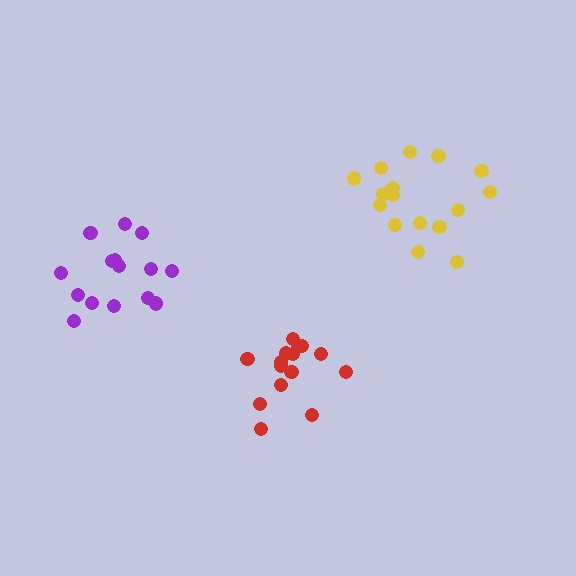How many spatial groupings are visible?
There are 3 spatial groupings.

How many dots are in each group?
Group 1: 15 dots, Group 2: 15 dots, Group 3: 16 dots (46 total).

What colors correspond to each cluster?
The clusters are colored: red, purple, yellow.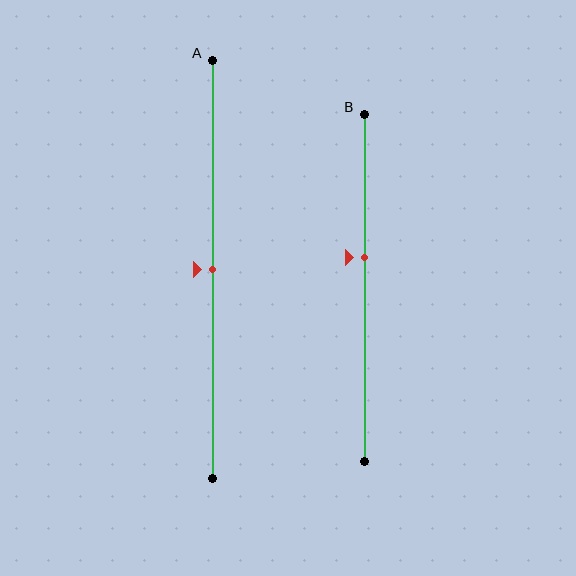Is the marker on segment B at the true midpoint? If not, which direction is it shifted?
No, the marker on segment B is shifted upward by about 9% of the segment length.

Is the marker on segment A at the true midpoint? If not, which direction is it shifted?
Yes, the marker on segment A is at the true midpoint.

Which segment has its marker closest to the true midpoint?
Segment A has its marker closest to the true midpoint.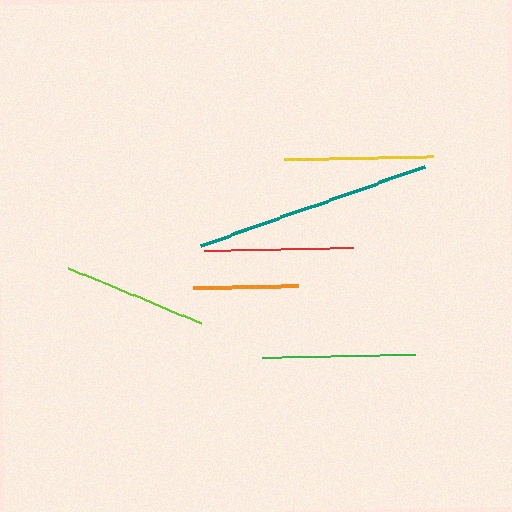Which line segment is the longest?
The teal line is the longest at approximately 238 pixels.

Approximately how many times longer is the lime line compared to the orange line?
The lime line is approximately 1.4 times the length of the orange line.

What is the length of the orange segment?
The orange segment is approximately 105 pixels long.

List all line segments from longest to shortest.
From longest to shortest: teal, green, red, yellow, lime, orange.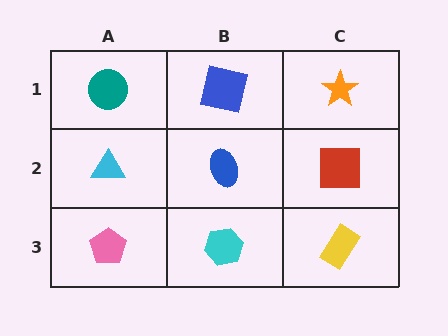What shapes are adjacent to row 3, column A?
A cyan triangle (row 2, column A), a cyan hexagon (row 3, column B).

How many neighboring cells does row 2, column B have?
4.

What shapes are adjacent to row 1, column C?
A red square (row 2, column C), a blue square (row 1, column B).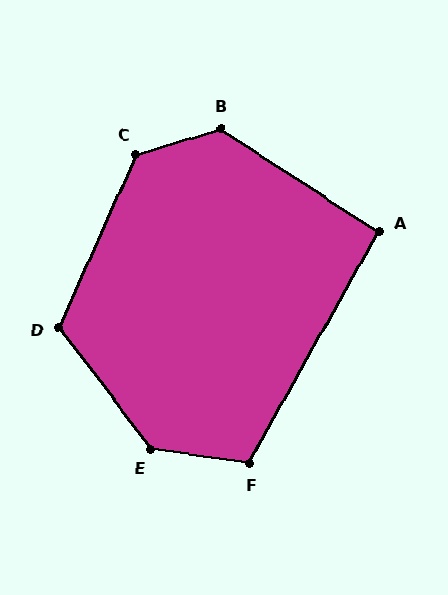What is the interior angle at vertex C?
Approximately 130 degrees (obtuse).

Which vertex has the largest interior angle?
E, at approximately 136 degrees.